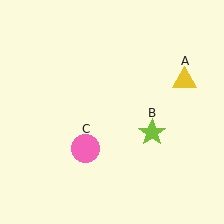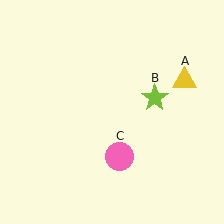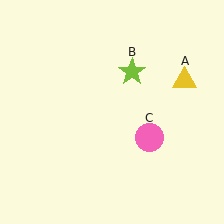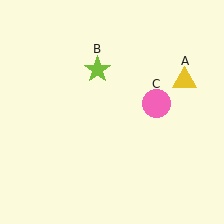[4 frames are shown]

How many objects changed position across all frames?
2 objects changed position: lime star (object B), pink circle (object C).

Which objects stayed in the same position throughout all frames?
Yellow triangle (object A) remained stationary.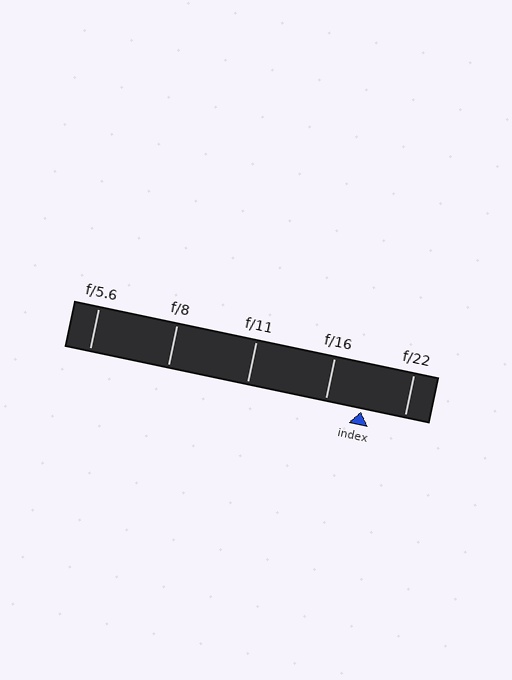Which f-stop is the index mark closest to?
The index mark is closest to f/16.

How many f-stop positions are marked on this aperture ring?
There are 5 f-stop positions marked.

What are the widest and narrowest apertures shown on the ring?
The widest aperture shown is f/5.6 and the narrowest is f/22.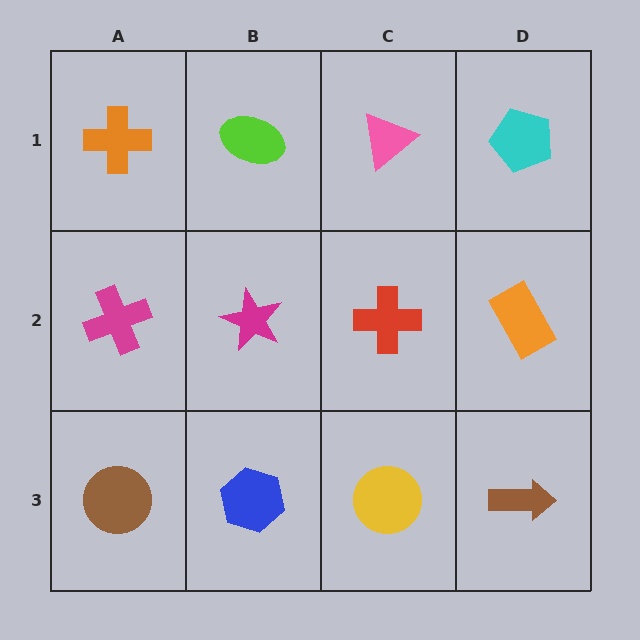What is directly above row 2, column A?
An orange cross.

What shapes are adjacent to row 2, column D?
A cyan pentagon (row 1, column D), a brown arrow (row 3, column D), a red cross (row 2, column C).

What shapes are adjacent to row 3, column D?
An orange rectangle (row 2, column D), a yellow circle (row 3, column C).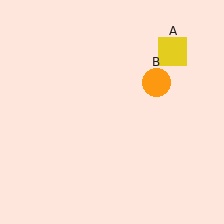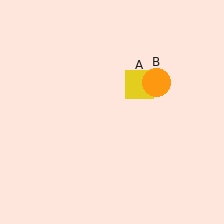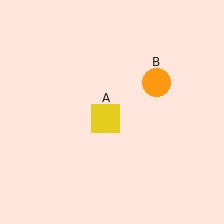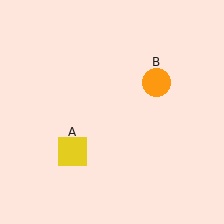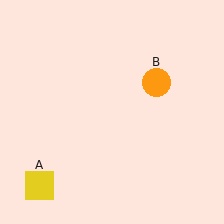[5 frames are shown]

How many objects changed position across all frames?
1 object changed position: yellow square (object A).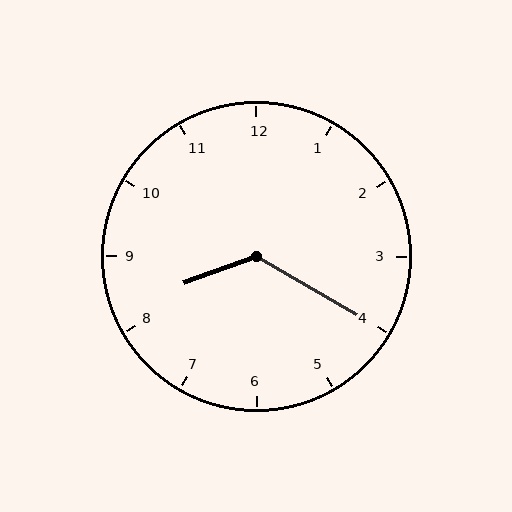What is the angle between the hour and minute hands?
Approximately 130 degrees.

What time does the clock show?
8:20.